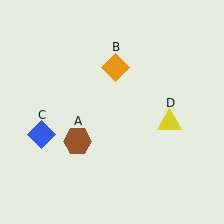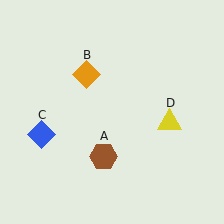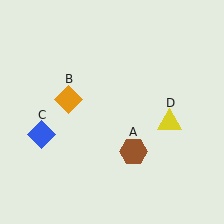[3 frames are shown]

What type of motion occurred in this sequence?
The brown hexagon (object A), orange diamond (object B) rotated counterclockwise around the center of the scene.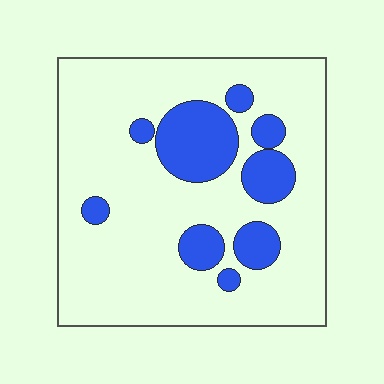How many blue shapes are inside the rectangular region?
9.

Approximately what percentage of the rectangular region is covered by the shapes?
Approximately 20%.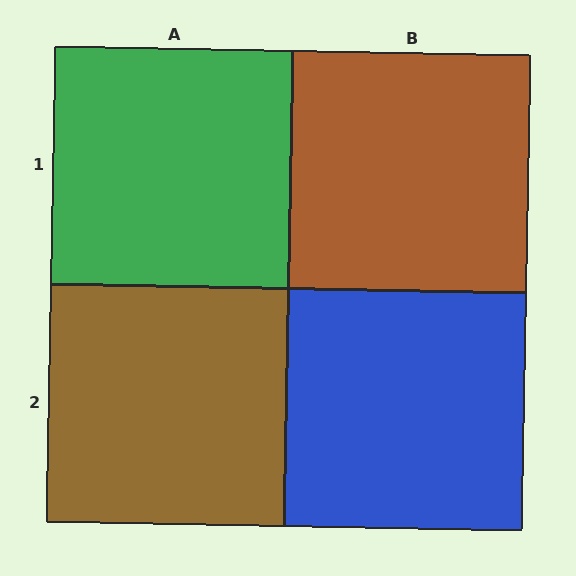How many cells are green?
1 cell is green.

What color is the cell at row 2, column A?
Brown.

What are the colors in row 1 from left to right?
Green, brown.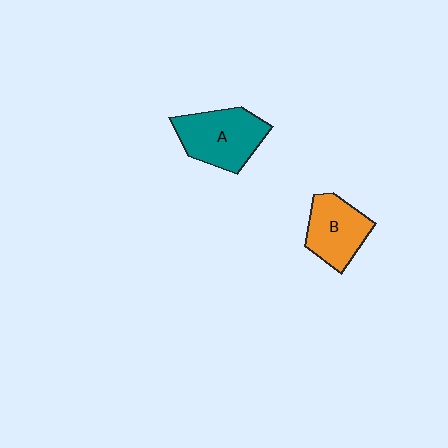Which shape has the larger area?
Shape A (teal).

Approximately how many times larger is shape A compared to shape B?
Approximately 1.2 times.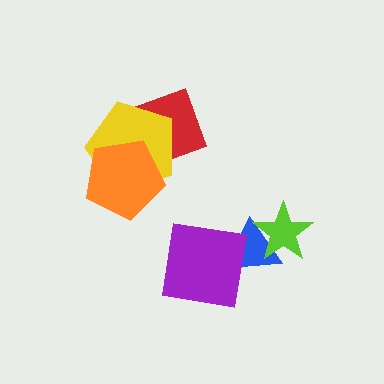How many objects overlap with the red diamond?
2 objects overlap with the red diamond.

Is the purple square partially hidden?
No, no other shape covers it.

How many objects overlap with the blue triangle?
2 objects overlap with the blue triangle.